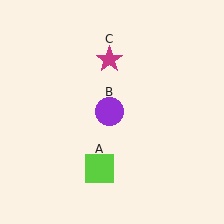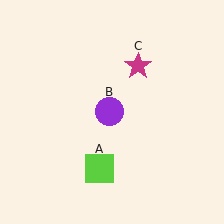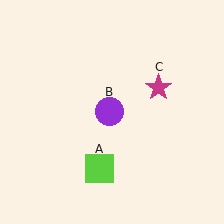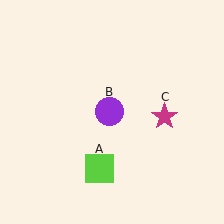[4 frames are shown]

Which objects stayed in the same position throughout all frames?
Lime square (object A) and purple circle (object B) remained stationary.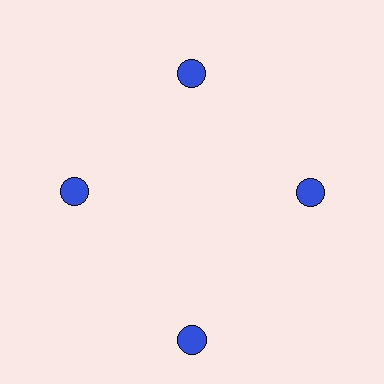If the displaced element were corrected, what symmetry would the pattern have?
It would have 4-fold rotational symmetry — the pattern would map onto itself every 90 degrees.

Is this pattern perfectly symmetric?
No. The 4 blue circles are arranged in a ring, but one element near the 6 o'clock position is pushed outward from the center, breaking the 4-fold rotational symmetry.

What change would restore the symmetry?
The symmetry would be restored by moving it inward, back onto the ring so that all 4 circles sit at equal angles and equal distance from the center.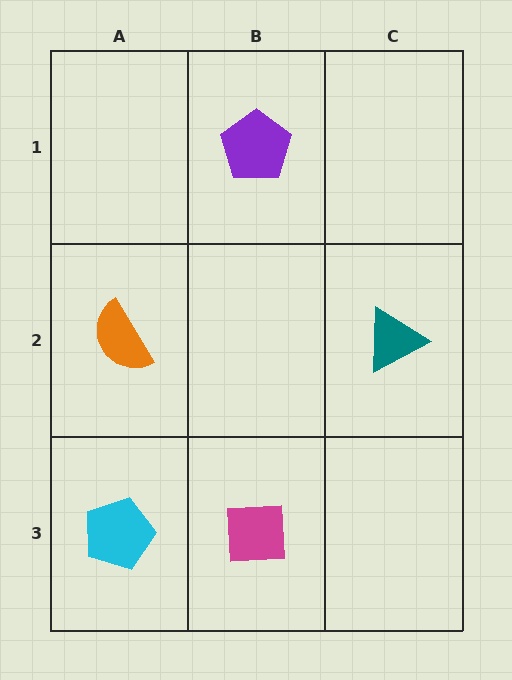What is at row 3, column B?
A magenta square.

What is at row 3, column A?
A cyan pentagon.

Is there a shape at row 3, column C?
No, that cell is empty.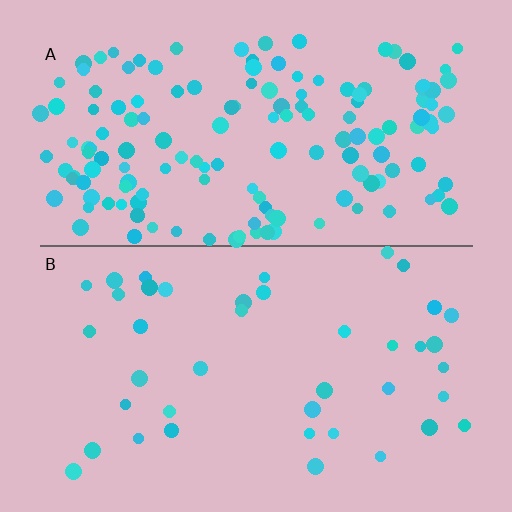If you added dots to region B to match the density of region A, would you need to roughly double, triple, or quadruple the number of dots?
Approximately quadruple.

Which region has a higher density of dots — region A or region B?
A (the top).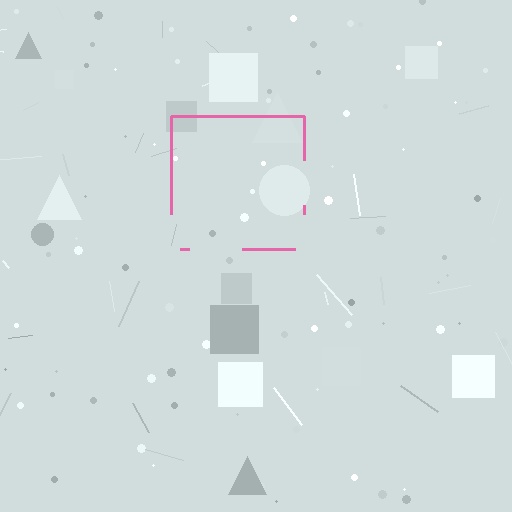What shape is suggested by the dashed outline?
The dashed outline suggests a square.